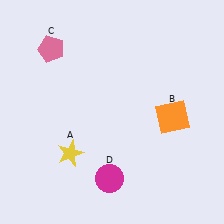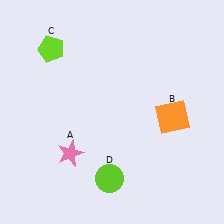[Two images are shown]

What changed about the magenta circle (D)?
In Image 1, D is magenta. In Image 2, it changed to lime.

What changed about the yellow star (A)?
In Image 1, A is yellow. In Image 2, it changed to pink.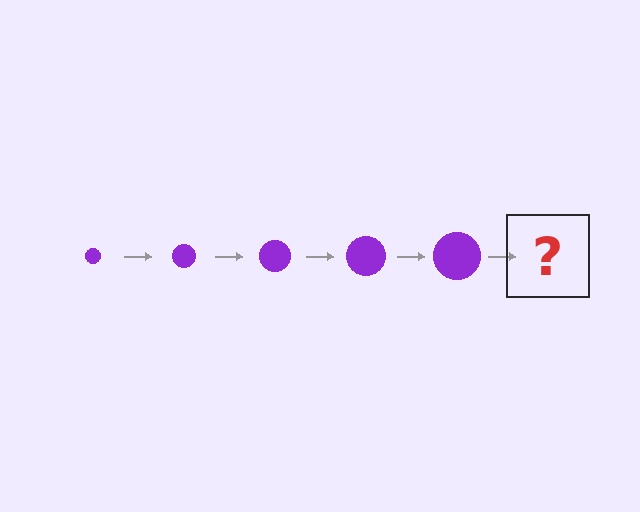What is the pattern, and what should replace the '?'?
The pattern is that the circle gets progressively larger each step. The '?' should be a purple circle, larger than the previous one.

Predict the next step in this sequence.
The next step is a purple circle, larger than the previous one.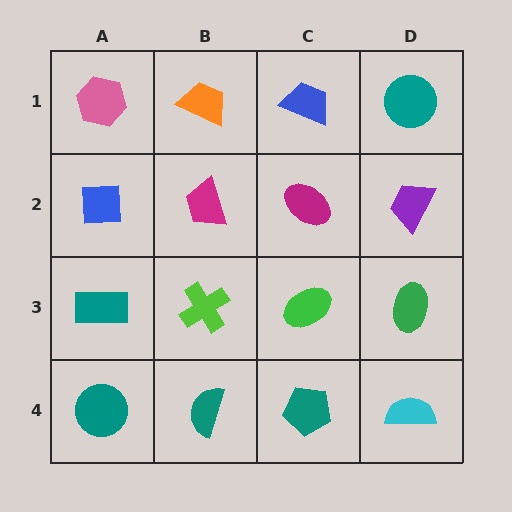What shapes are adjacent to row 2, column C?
A blue trapezoid (row 1, column C), a green ellipse (row 3, column C), a magenta trapezoid (row 2, column B), a purple trapezoid (row 2, column D).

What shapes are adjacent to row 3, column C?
A magenta ellipse (row 2, column C), a teal pentagon (row 4, column C), a lime cross (row 3, column B), a green ellipse (row 3, column D).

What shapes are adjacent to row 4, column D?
A green ellipse (row 3, column D), a teal pentagon (row 4, column C).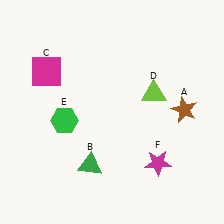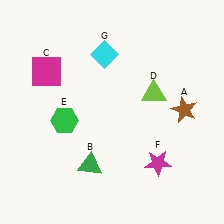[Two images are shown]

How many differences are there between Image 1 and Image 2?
There is 1 difference between the two images.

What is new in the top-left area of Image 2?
A cyan diamond (G) was added in the top-left area of Image 2.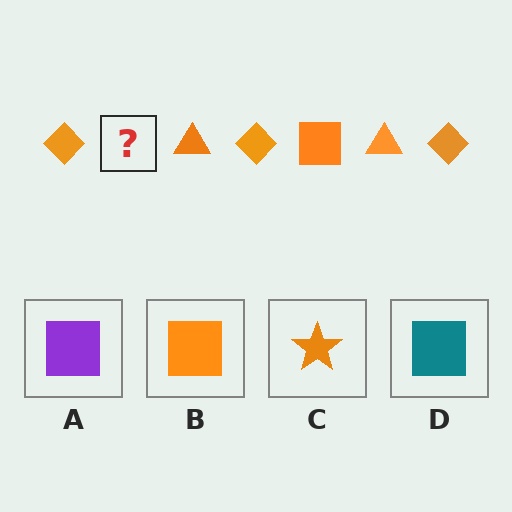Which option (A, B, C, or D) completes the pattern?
B.